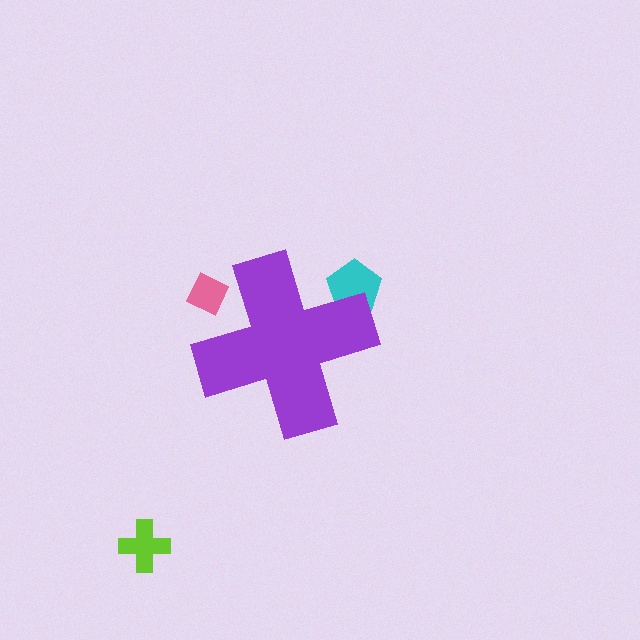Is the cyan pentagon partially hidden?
Yes, the cyan pentagon is partially hidden behind the purple cross.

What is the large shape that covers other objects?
A purple cross.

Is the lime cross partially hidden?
No, the lime cross is fully visible.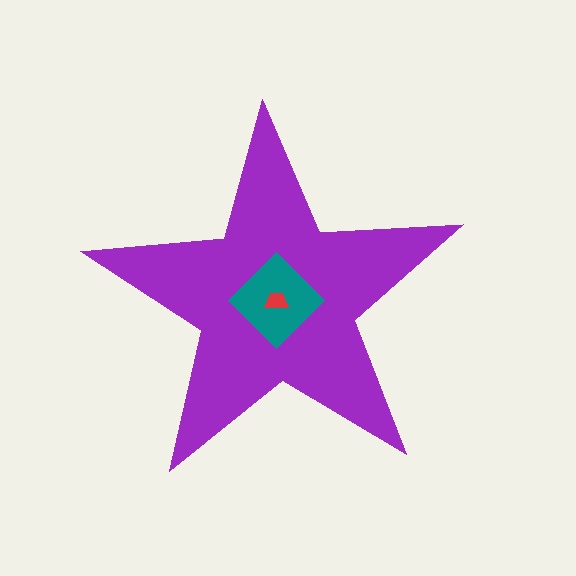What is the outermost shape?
The purple star.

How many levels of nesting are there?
3.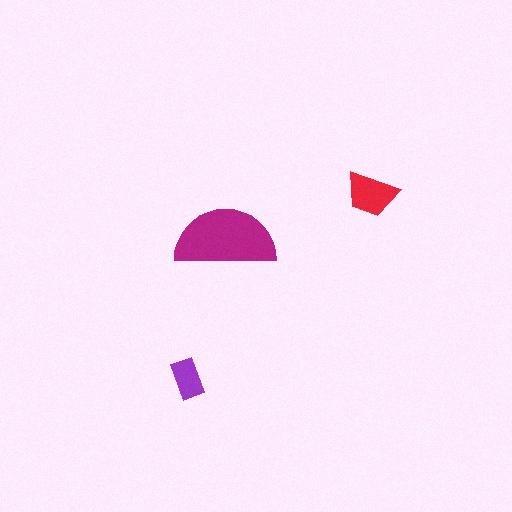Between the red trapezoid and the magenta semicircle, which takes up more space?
The magenta semicircle.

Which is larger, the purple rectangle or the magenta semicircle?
The magenta semicircle.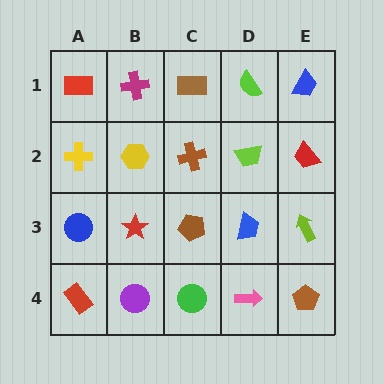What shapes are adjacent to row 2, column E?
A blue trapezoid (row 1, column E), a lime arrow (row 3, column E), a lime trapezoid (row 2, column D).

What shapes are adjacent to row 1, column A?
A yellow cross (row 2, column A), a magenta cross (row 1, column B).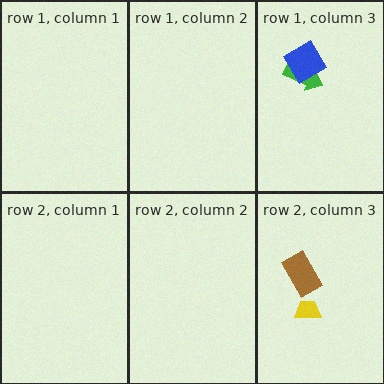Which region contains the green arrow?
The row 1, column 3 region.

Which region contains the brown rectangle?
The row 2, column 3 region.